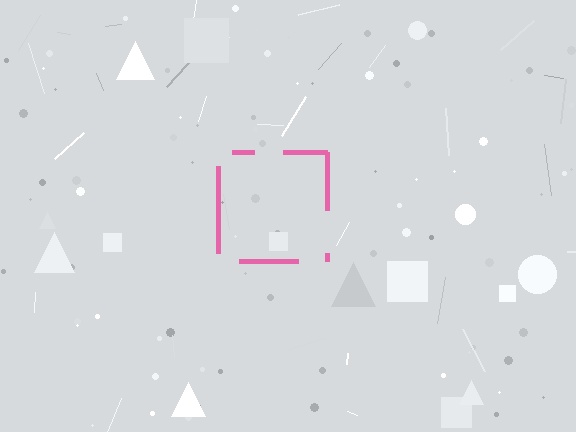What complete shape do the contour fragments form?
The contour fragments form a square.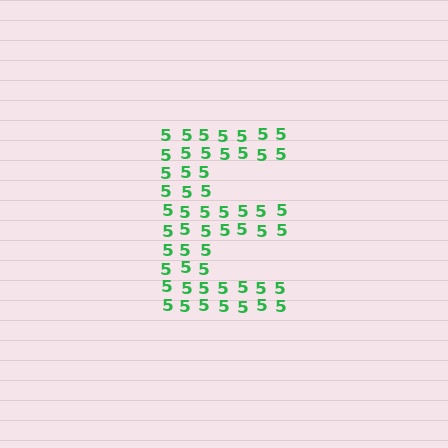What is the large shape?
The large shape is the letter E.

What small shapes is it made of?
It is made of small digit 5's.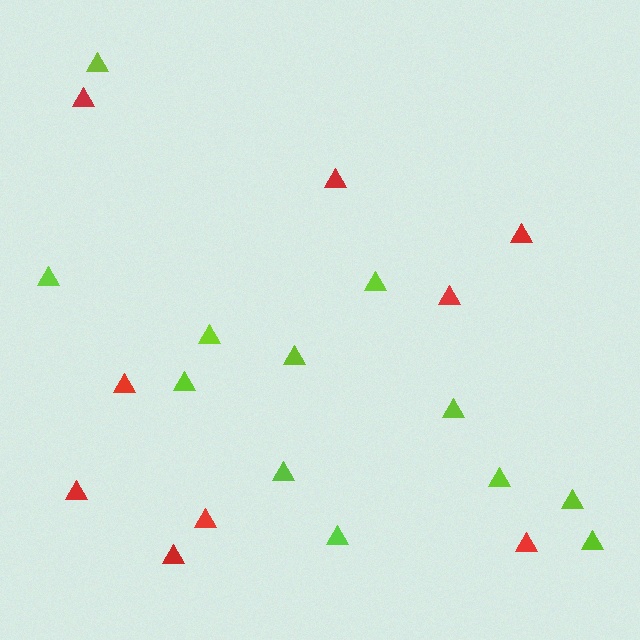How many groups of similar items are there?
There are 2 groups: one group of lime triangles (12) and one group of red triangles (9).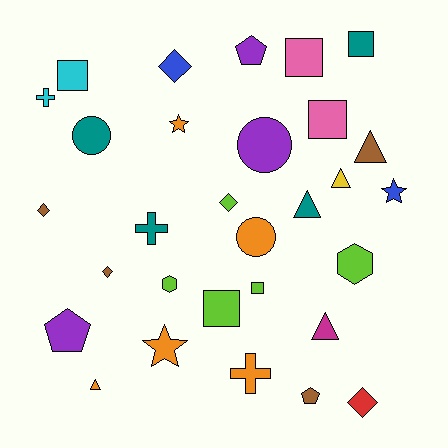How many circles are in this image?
There are 3 circles.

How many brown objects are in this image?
There are 4 brown objects.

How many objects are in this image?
There are 30 objects.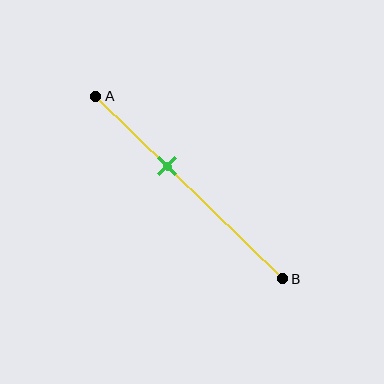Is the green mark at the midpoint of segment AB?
No, the mark is at about 40% from A, not at the 50% midpoint.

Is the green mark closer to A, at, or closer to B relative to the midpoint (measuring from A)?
The green mark is closer to point A than the midpoint of segment AB.